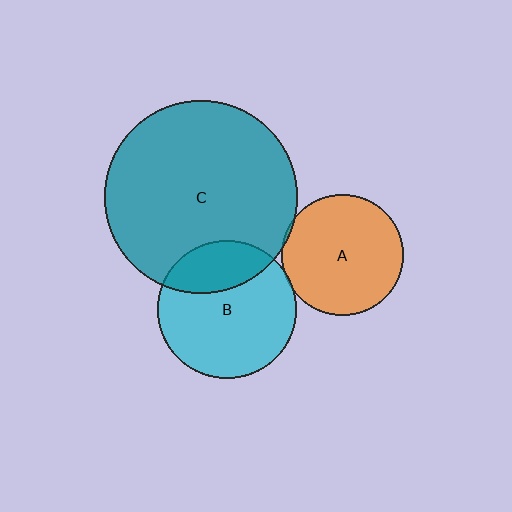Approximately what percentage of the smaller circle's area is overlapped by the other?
Approximately 5%.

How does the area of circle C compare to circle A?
Approximately 2.5 times.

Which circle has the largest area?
Circle C (teal).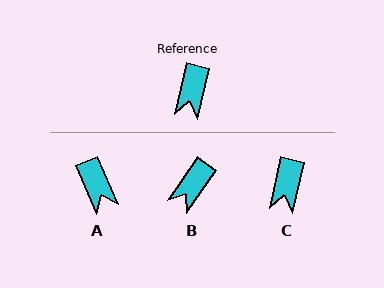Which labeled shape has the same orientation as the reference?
C.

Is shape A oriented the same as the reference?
No, it is off by about 36 degrees.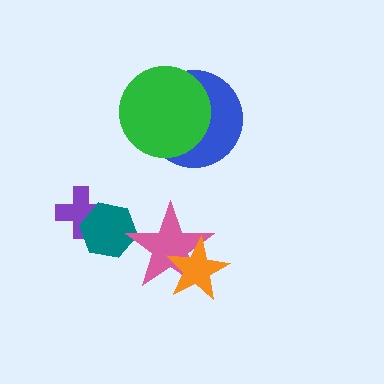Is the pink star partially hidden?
Yes, it is partially covered by another shape.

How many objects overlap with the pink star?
2 objects overlap with the pink star.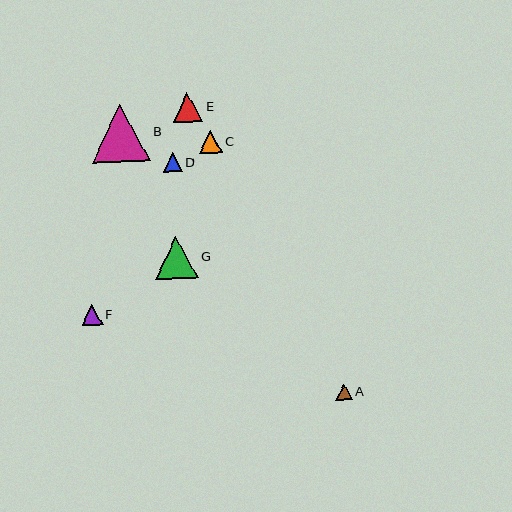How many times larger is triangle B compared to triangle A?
Triangle B is approximately 3.5 times the size of triangle A.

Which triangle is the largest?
Triangle B is the largest with a size of approximately 58 pixels.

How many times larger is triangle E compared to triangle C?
Triangle E is approximately 1.3 times the size of triangle C.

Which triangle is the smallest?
Triangle A is the smallest with a size of approximately 17 pixels.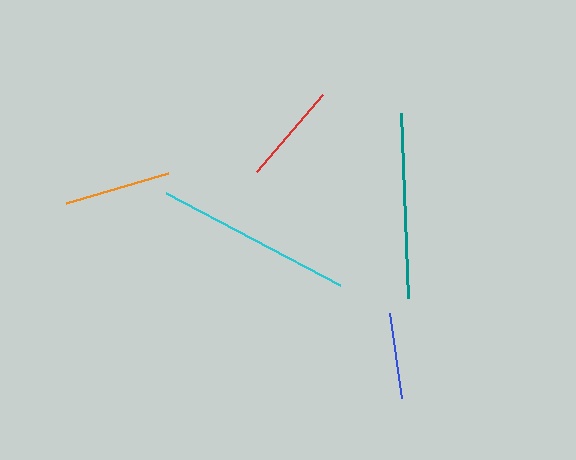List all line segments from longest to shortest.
From longest to shortest: cyan, teal, orange, red, blue.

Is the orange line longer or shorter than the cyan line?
The cyan line is longer than the orange line.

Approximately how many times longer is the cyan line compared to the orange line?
The cyan line is approximately 1.9 times the length of the orange line.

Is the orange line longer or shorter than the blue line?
The orange line is longer than the blue line.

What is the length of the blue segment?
The blue segment is approximately 86 pixels long.